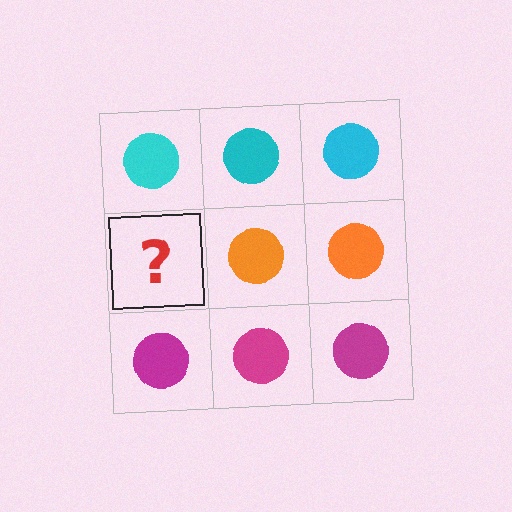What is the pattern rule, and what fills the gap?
The rule is that each row has a consistent color. The gap should be filled with an orange circle.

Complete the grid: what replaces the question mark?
The question mark should be replaced with an orange circle.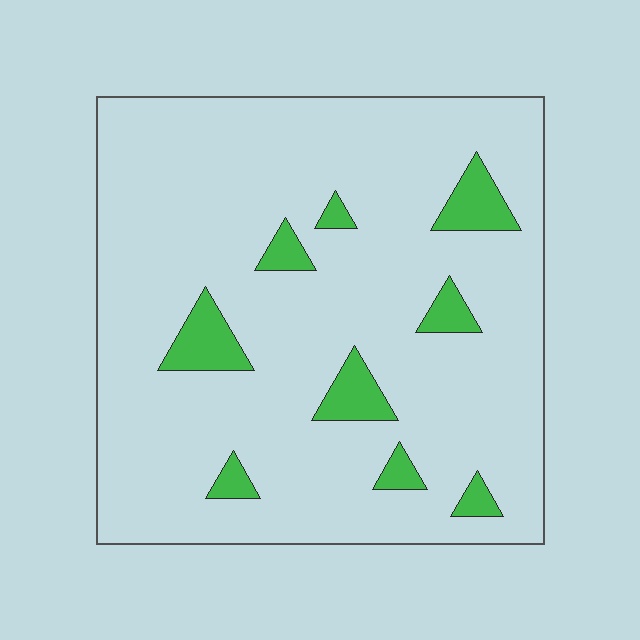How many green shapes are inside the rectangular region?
9.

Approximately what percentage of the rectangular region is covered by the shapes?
Approximately 10%.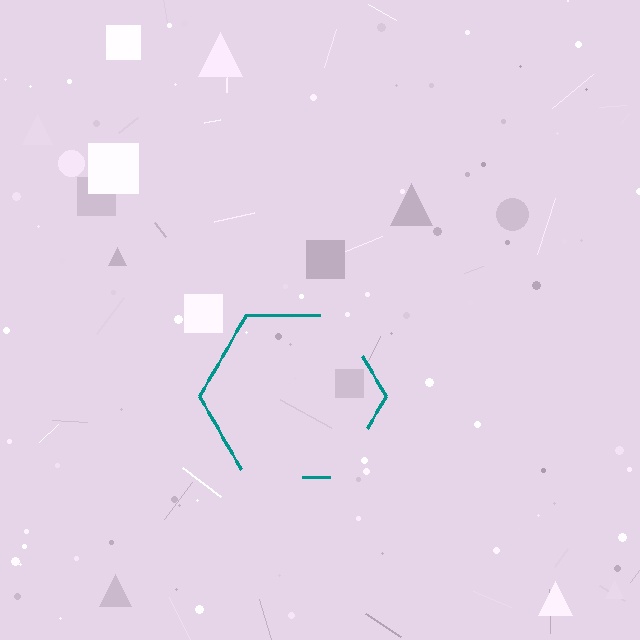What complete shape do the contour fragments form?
The contour fragments form a hexagon.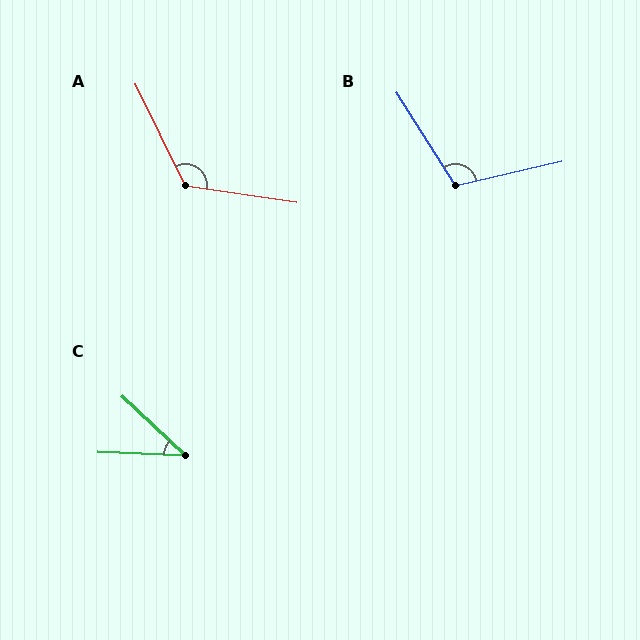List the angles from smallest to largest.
C (41°), B (109°), A (124°).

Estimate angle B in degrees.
Approximately 109 degrees.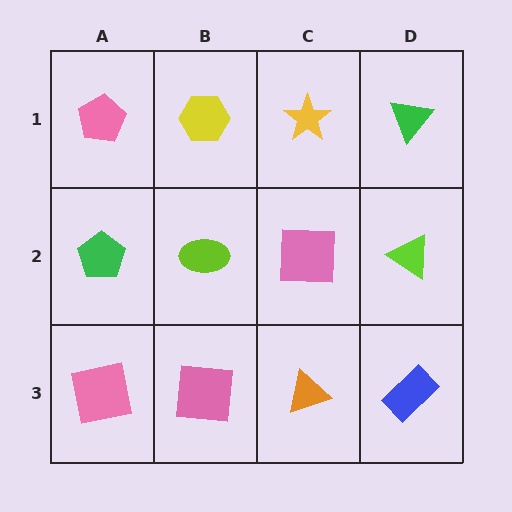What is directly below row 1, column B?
A lime ellipse.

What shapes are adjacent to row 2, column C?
A yellow star (row 1, column C), an orange triangle (row 3, column C), a lime ellipse (row 2, column B), a lime triangle (row 2, column D).